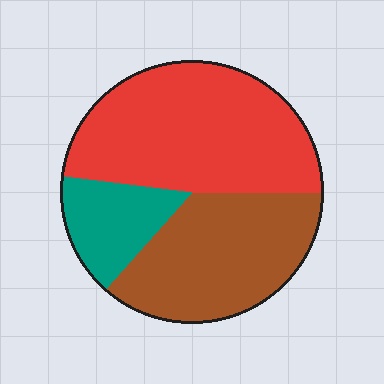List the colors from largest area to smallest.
From largest to smallest: red, brown, teal.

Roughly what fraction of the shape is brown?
Brown takes up about three eighths (3/8) of the shape.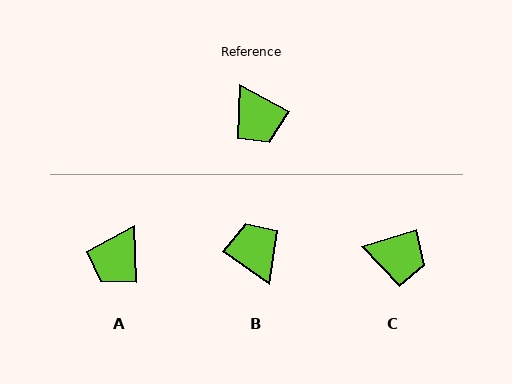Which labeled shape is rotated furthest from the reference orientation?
B, about 173 degrees away.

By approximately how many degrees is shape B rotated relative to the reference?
Approximately 173 degrees counter-clockwise.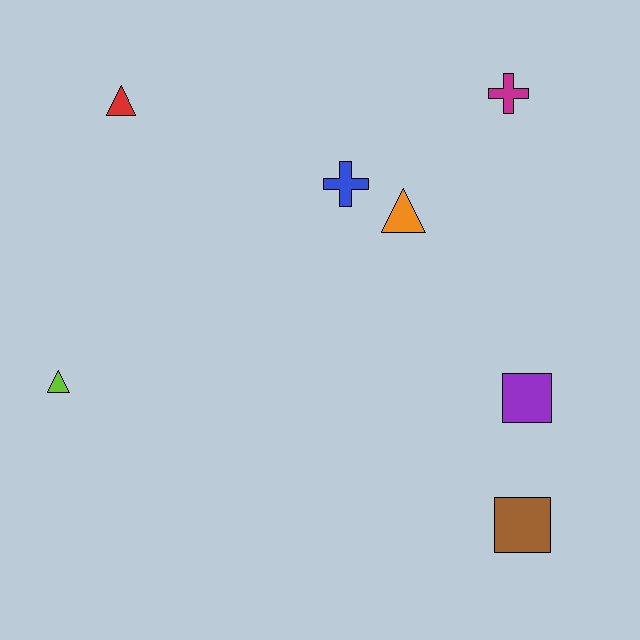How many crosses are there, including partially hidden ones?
There are 2 crosses.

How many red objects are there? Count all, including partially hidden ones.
There is 1 red object.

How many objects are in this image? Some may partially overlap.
There are 7 objects.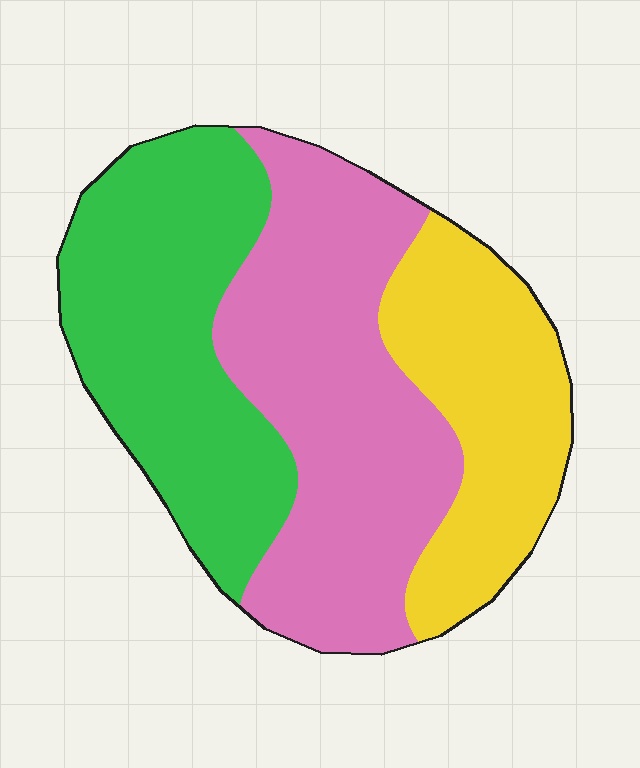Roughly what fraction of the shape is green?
Green covers around 35% of the shape.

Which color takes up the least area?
Yellow, at roughly 25%.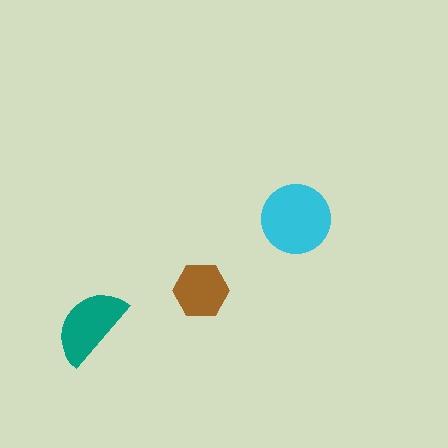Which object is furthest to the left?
The teal semicircle is leftmost.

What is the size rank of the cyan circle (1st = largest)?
1st.